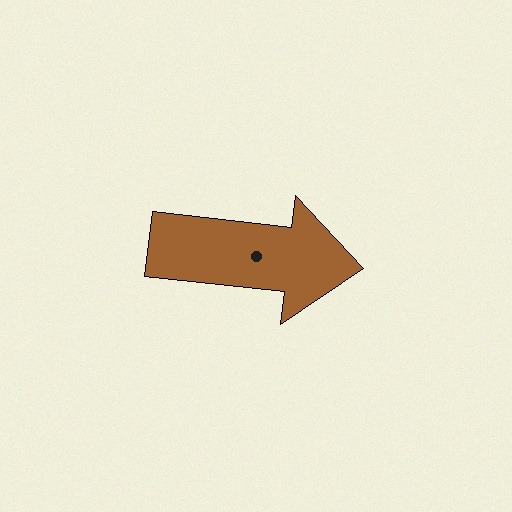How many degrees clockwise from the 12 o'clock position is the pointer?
Approximately 96 degrees.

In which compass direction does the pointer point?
East.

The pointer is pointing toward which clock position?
Roughly 3 o'clock.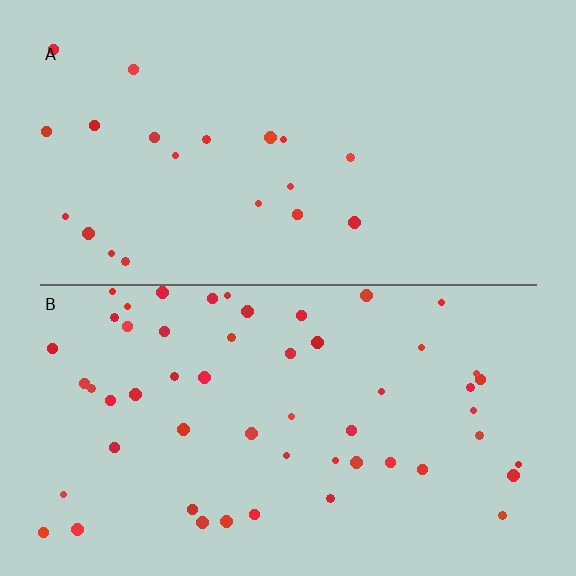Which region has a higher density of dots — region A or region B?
B (the bottom).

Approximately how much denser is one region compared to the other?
Approximately 2.7× — region B over region A.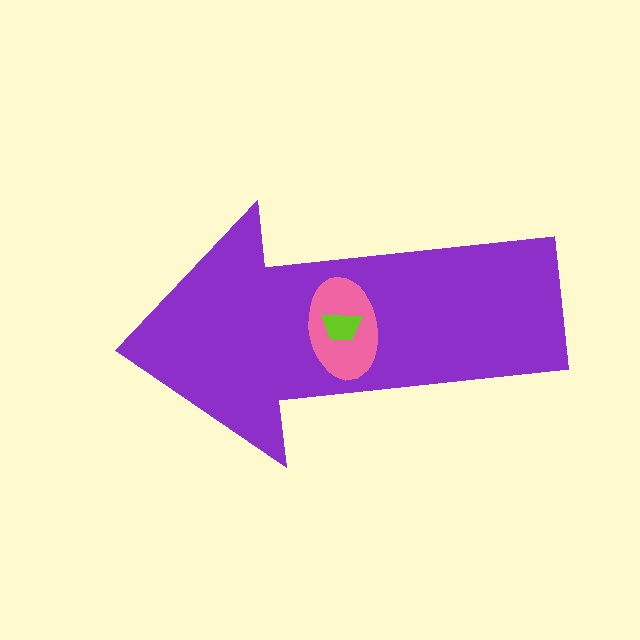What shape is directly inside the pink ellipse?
The lime trapezoid.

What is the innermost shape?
The lime trapezoid.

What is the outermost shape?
The purple arrow.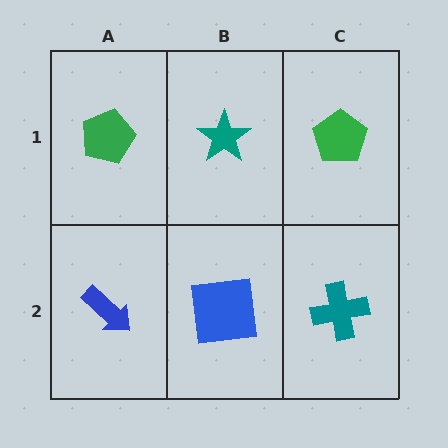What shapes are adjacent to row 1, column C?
A teal cross (row 2, column C), a teal star (row 1, column B).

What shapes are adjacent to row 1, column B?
A blue square (row 2, column B), a green pentagon (row 1, column A), a green pentagon (row 1, column C).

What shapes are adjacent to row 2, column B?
A teal star (row 1, column B), a blue arrow (row 2, column A), a teal cross (row 2, column C).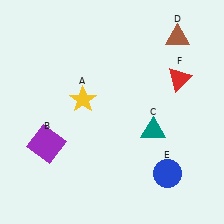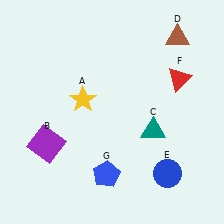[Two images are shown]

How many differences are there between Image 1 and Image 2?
There is 1 difference between the two images.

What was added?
A blue pentagon (G) was added in Image 2.